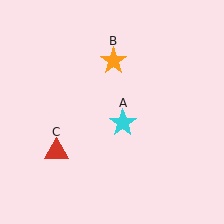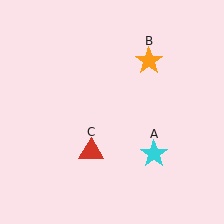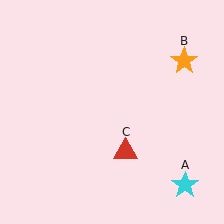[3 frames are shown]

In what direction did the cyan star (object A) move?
The cyan star (object A) moved down and to the right.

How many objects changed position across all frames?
3 objects changed position: cyan star (object A), orange star (object B), red triangle (object C).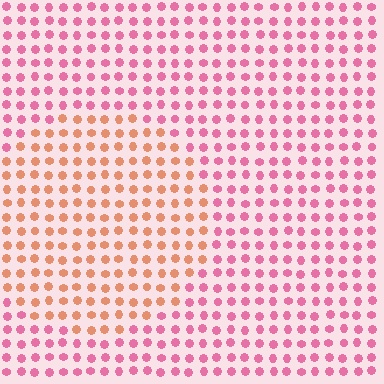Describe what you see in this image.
The image is filled with small pink elements in a uniform arrangement. A circle-shaped region is visible where the elements are tinted to a slightly different hue, forming a subtle color boundary.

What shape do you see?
I see a circle.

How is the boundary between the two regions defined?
The boundary is defined purely by a slight shift in hue (about 44 degrees). Spacing, size, and orientation are identical on both sides.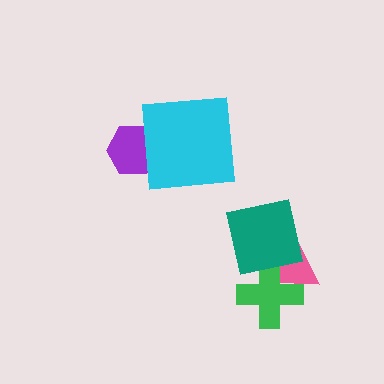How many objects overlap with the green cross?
2 objects overlap with the green cross.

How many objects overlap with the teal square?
2 objects overlap with the teal square.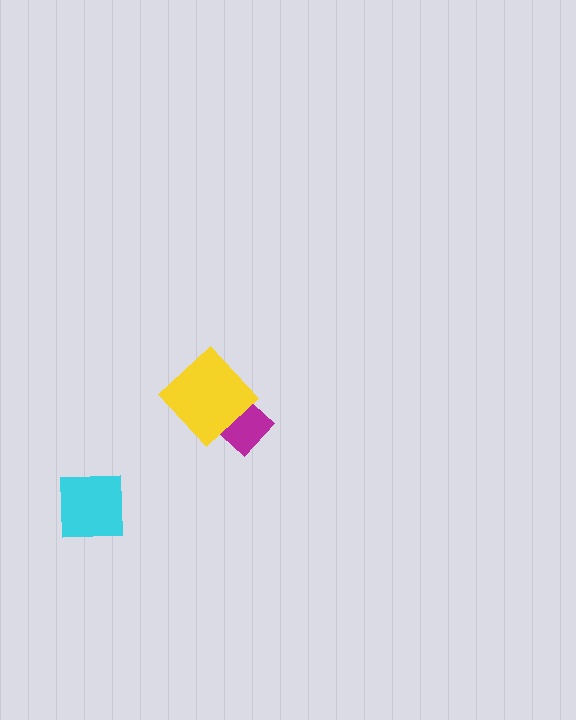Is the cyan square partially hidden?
No, no other shape covers it.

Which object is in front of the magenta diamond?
The yellow diamond is in front of the magenta diamond.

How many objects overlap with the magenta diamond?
1 object overlaps with the magenta diamond.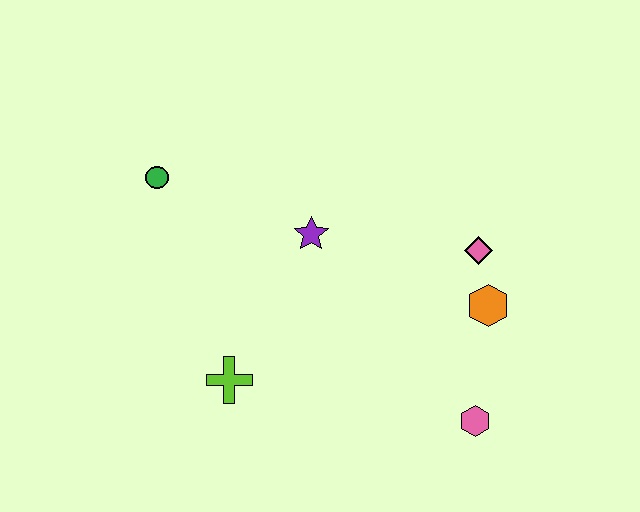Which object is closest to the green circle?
The purple star is closest to the green circle.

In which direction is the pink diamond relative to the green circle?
The pink diamond is to the right of the green circle.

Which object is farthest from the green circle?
The pink hexagon is farthest from the green circle.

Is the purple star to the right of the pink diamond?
No